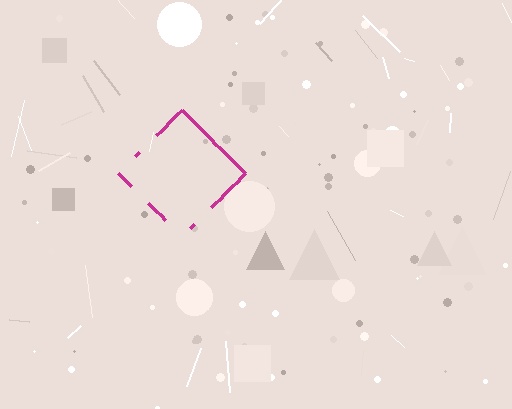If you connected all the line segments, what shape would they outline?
They would outline a diamond.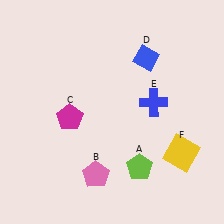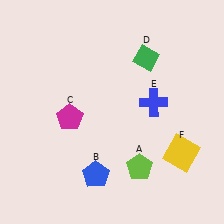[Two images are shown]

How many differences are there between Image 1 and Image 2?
There are 2 differences between the two images.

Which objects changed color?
B changed from pink to blue. D changed from blue to green.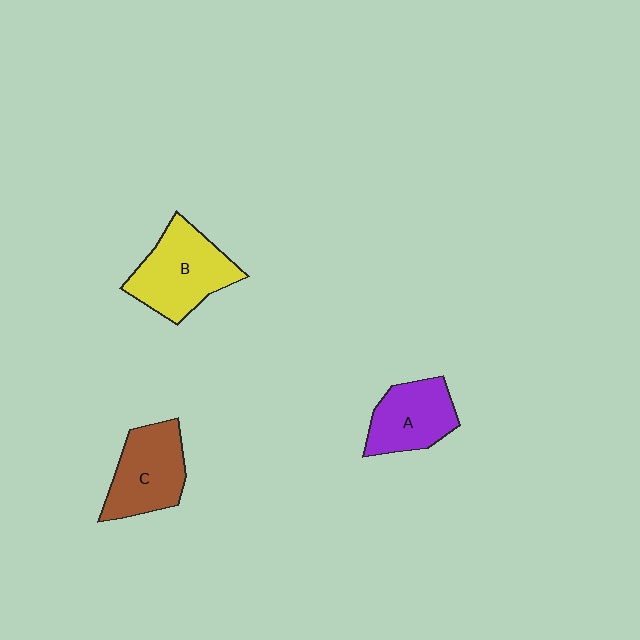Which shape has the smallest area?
Shape A (purple).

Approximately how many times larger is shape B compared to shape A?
Approximately 1.3 times.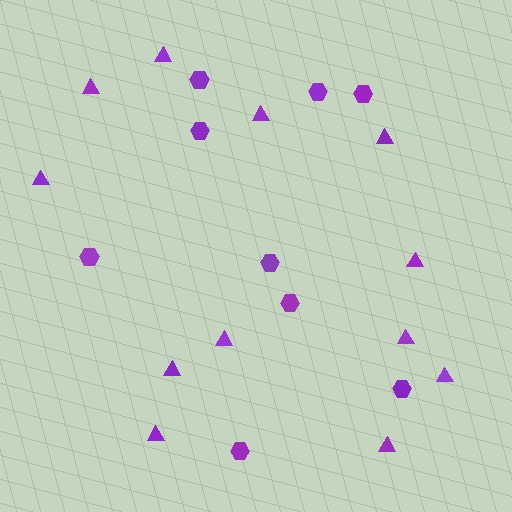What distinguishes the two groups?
There are 2 groups: one group of triangles (12) and one group of hexagons (9).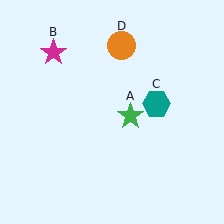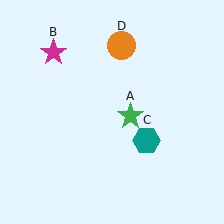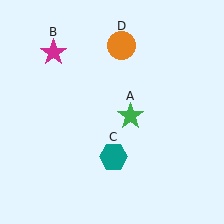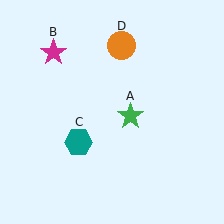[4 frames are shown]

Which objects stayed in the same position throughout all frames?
Green star (object A) and magenta star (object B) and orange circle (object D) remained stationary.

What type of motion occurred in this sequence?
The teal hexagon (object C) rotated clockwise around the center of the scene.